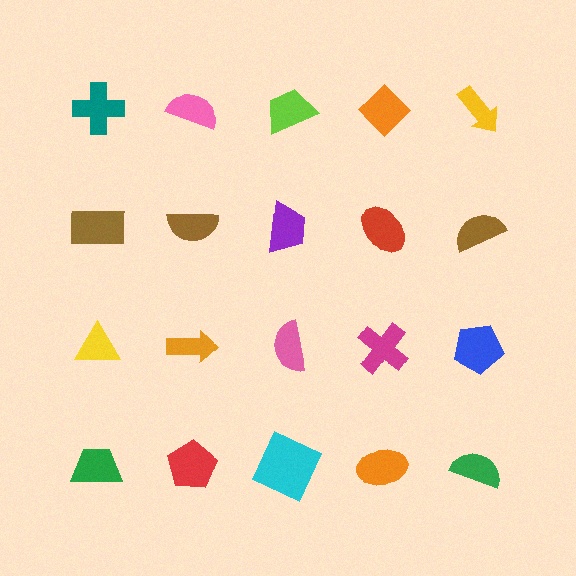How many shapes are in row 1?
5 shapes.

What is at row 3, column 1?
A yellow triangle.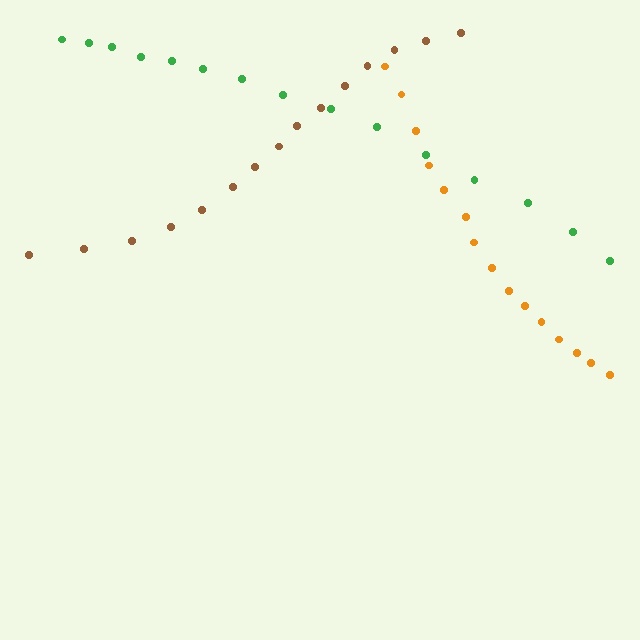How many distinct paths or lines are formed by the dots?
There are 3 distinct paths.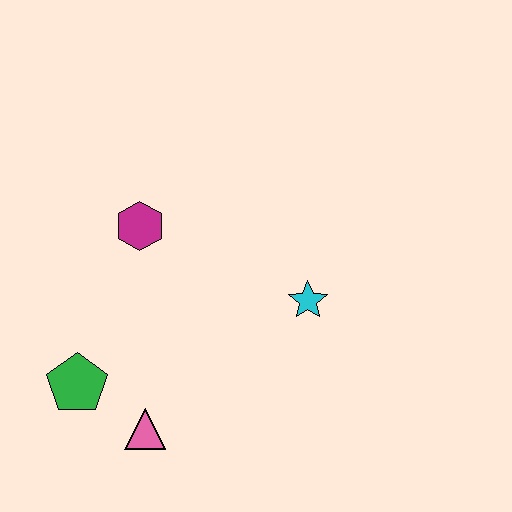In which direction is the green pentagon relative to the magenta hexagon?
The green pentagon is below the magenta hexagon.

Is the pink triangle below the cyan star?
Yes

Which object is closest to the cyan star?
The magenta hexagon is closest to the cyan star.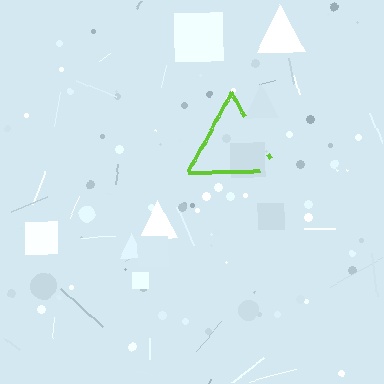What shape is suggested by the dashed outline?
The dashed outline suggests a triangle.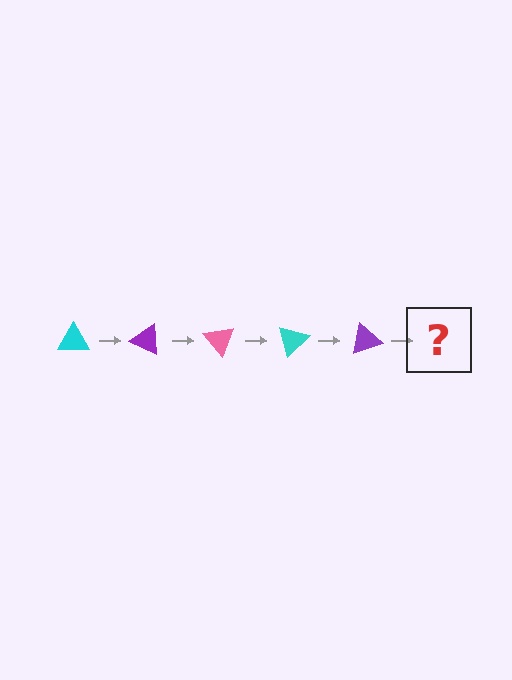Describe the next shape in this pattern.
It should be a pink triangle, rotated 125 degrees from the start.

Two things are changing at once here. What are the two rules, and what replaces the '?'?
The two rules are that it rotates 25 degrees each step and the color cycles through cyan, purple, and pink. The '?' should be a pink triangle, rotated 125 degrees from the start.